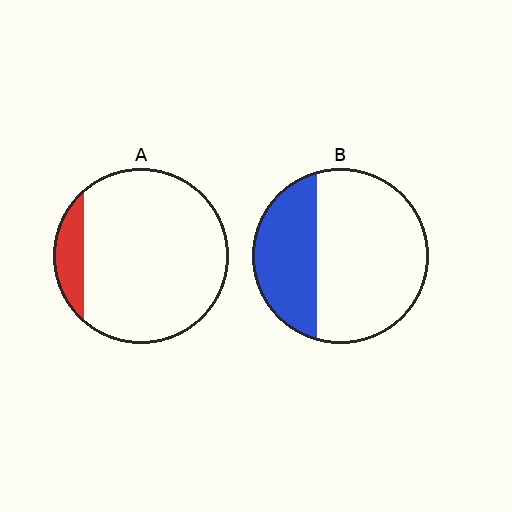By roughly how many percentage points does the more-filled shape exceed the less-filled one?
By roughly 20 percentage points (B over A).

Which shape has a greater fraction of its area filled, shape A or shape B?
Shape B.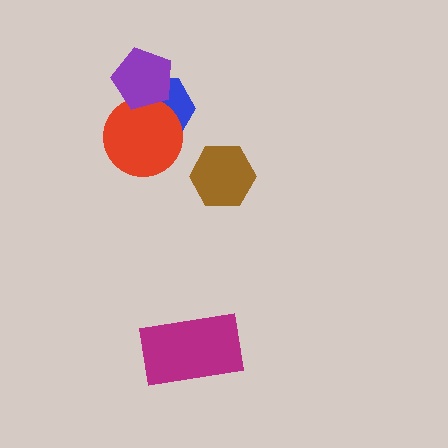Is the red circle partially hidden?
Yes, it is partially covered by another shape.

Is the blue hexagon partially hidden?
Yes, it is partially covered by another shape.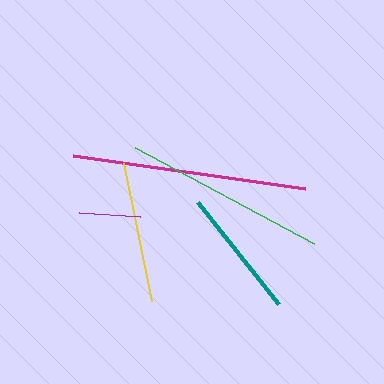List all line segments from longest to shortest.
From longest to shortest: magenta, green, yellow, teal, purple.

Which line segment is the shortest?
The purple line is the shortest at approximately 61 pixels.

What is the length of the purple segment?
The purple segment is approximately 61 pixels long.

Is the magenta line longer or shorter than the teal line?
The magenta line is longer than the teal line.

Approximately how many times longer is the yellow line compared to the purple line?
The yellow line is approximately 2.3 times the length of the purple line.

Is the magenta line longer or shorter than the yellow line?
The magenta line is longer than the yellow line.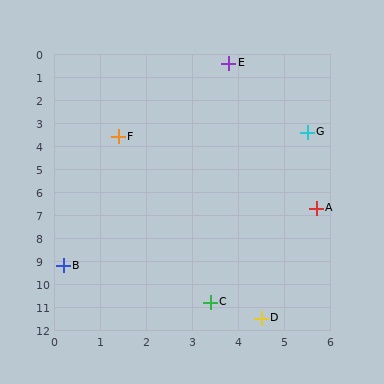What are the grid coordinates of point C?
Point C is at approximately (3.4, 10.8).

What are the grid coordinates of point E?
Point E is at approximately (3.8, 0.4).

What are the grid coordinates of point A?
Point A is at approximately (5.7, 6.7).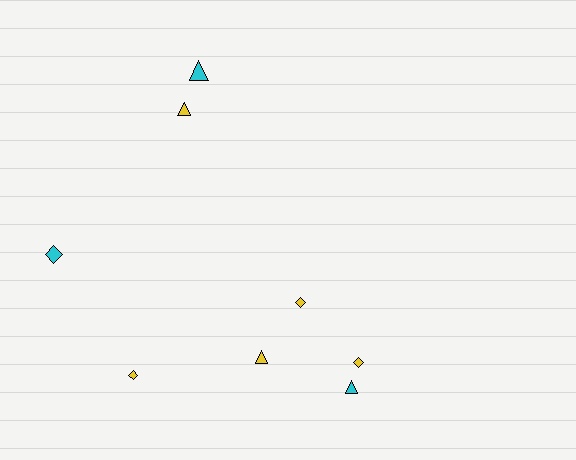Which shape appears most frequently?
Triangle, with 4 objects.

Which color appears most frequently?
Yellow, with 5 objects.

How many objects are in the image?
There are 8 objects.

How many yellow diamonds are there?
There are 3 yellow diamonds.